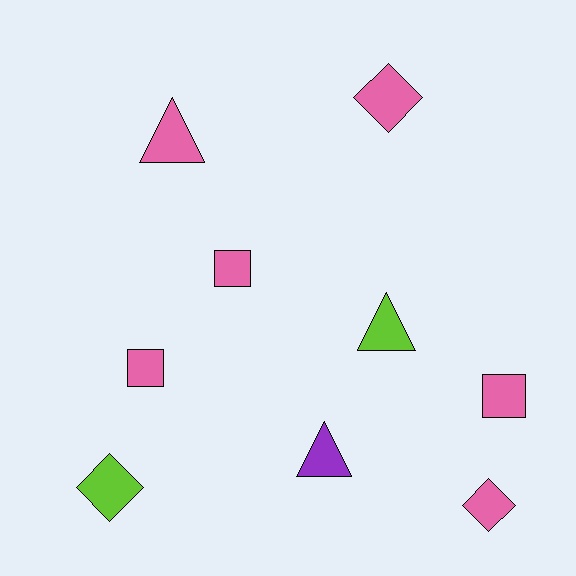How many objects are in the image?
There are 9 objects.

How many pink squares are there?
There are 3 pink squares.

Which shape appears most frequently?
Square, with 3 objects.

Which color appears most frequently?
Pink, with 6 objects.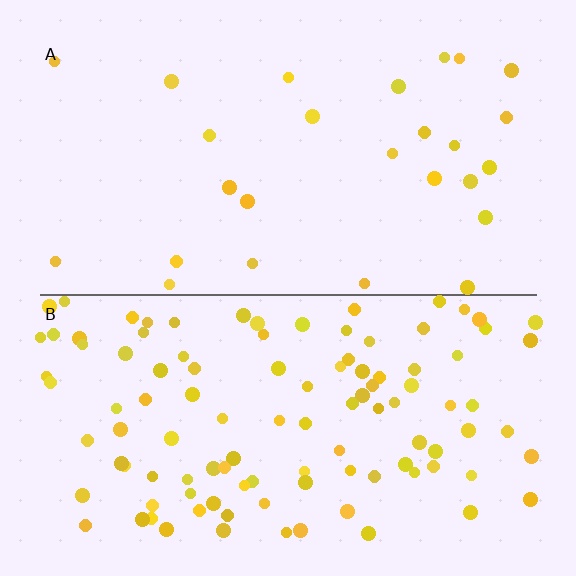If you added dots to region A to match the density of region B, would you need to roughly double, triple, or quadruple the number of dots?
Approximately quadruple.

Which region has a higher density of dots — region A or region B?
B (the bottom).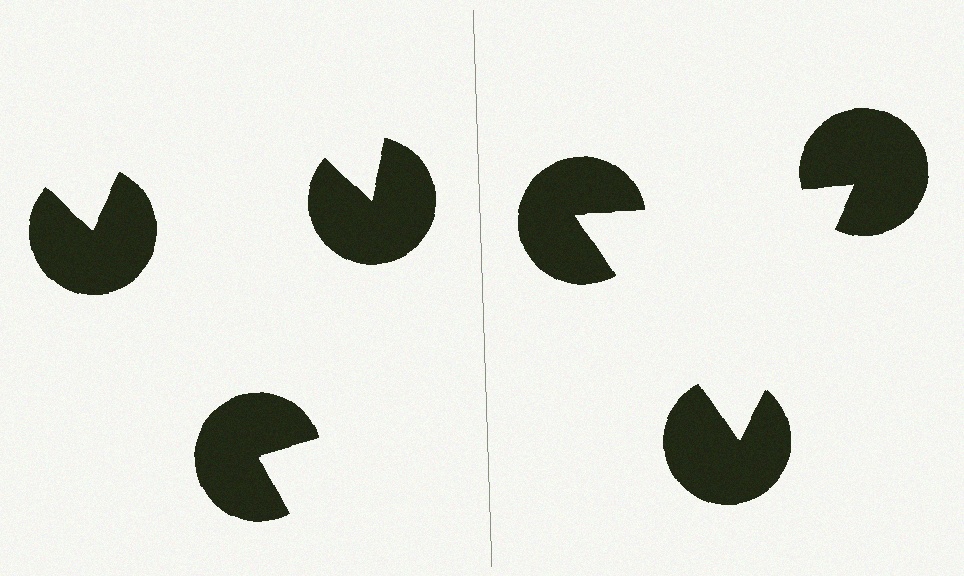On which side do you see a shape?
An illusory triangle appears on the right side. On the left side the wedge cuts are rotated, so no coherent shape forms.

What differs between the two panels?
The pac-man discs are positioned identically on both sides; only the wedge orientations differ. On the right they align to a triangle; on the left they are misaligned.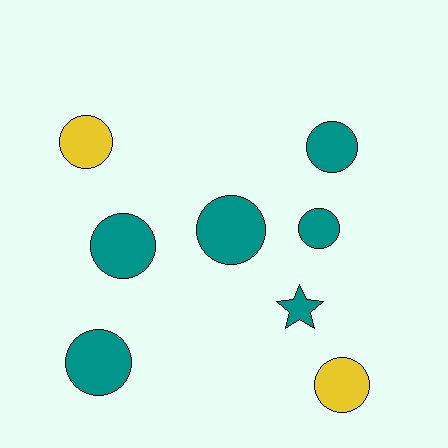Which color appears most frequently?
Teal, with 6 objects.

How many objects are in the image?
There are 8 objects.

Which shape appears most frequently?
Circle, with 7 objects.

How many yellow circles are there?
There are 2 yellow circles.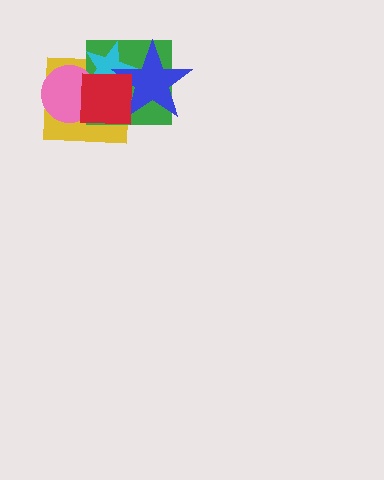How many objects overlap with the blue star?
4 objects overlap with the blue star.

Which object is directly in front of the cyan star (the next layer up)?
The blue star is directly in front of the cyan star.